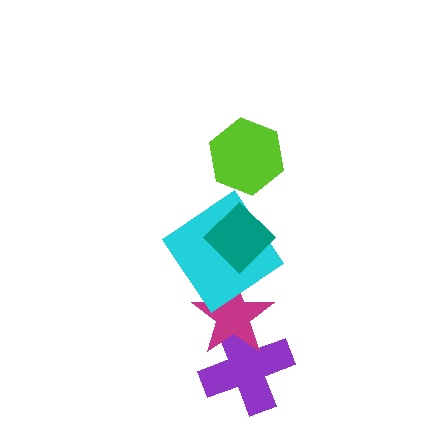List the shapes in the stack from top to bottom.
From top to bottom: the lime hexagon, the teal diamond, the cyan diamond, the magenta star, the purple cross.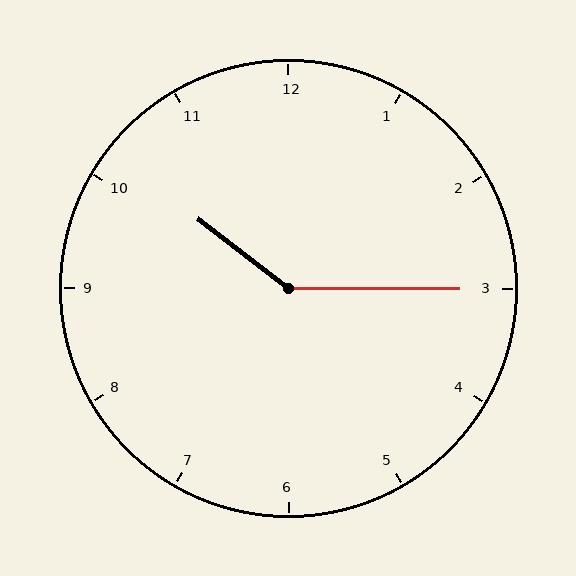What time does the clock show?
10:15.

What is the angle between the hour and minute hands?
Approximately 142 degrees.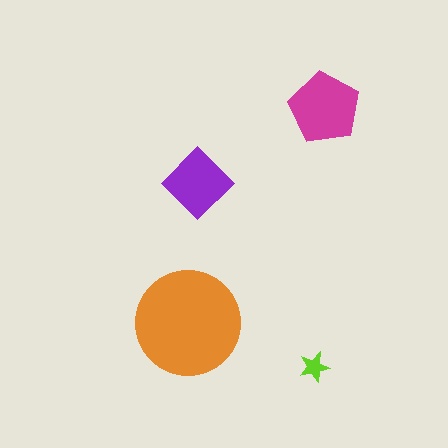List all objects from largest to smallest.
The orange circle, the magenta pentagon, the purple diamond, the lime star.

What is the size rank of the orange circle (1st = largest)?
1st.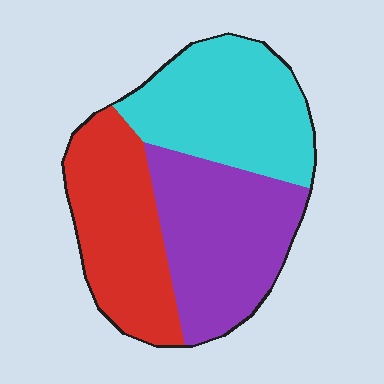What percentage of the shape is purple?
Purple takes up between a third and a half of the shape.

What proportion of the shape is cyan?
Cyan takes up about one third (1/3) of the shape.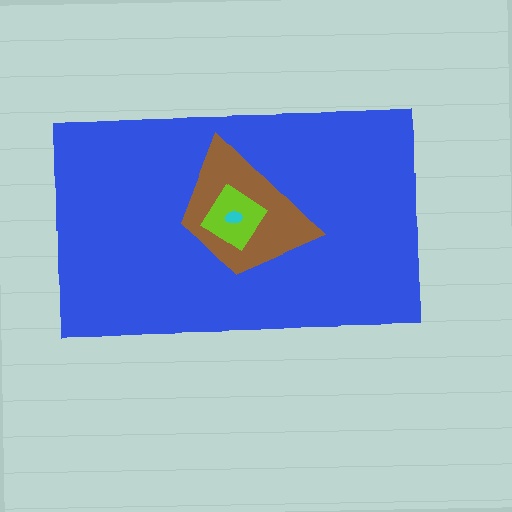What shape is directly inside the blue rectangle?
The brown trapezoid.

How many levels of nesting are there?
4.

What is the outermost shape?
The blue rectangle.